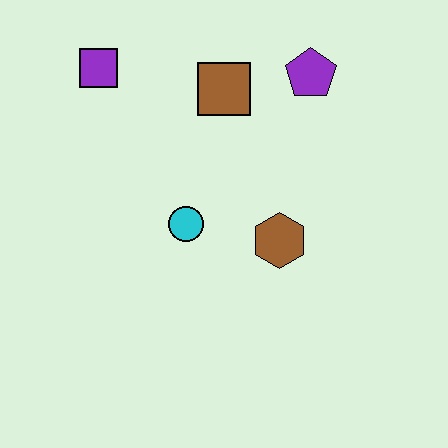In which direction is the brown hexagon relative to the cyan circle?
The brown hexagon is to the right of the cyan circle.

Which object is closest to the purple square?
The brown square is closest to the purple square.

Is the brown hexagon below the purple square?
Yes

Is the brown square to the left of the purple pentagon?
Yes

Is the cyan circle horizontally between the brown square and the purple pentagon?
No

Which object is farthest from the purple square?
The brown hexagon is farthest from the purple square.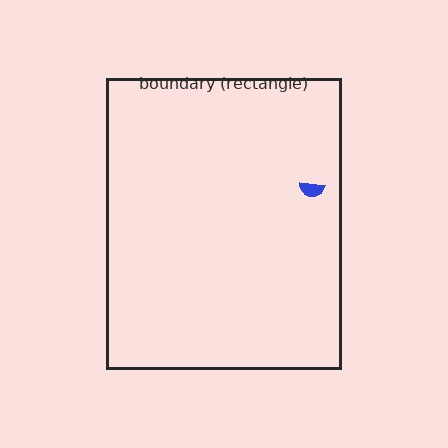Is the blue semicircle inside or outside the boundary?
Inside.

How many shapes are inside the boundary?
1 inside, 0 outside.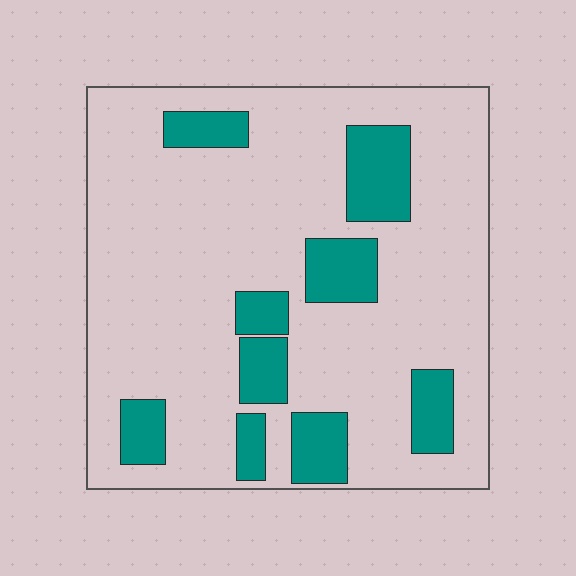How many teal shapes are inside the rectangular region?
9.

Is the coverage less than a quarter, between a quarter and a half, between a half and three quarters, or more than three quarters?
Less than a quarter.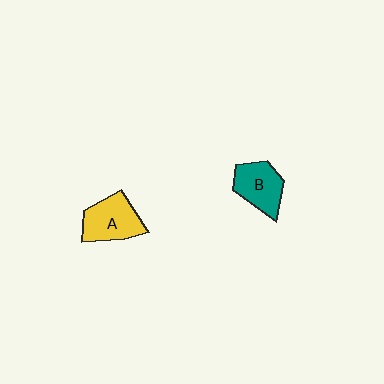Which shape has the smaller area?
Shape B (teal).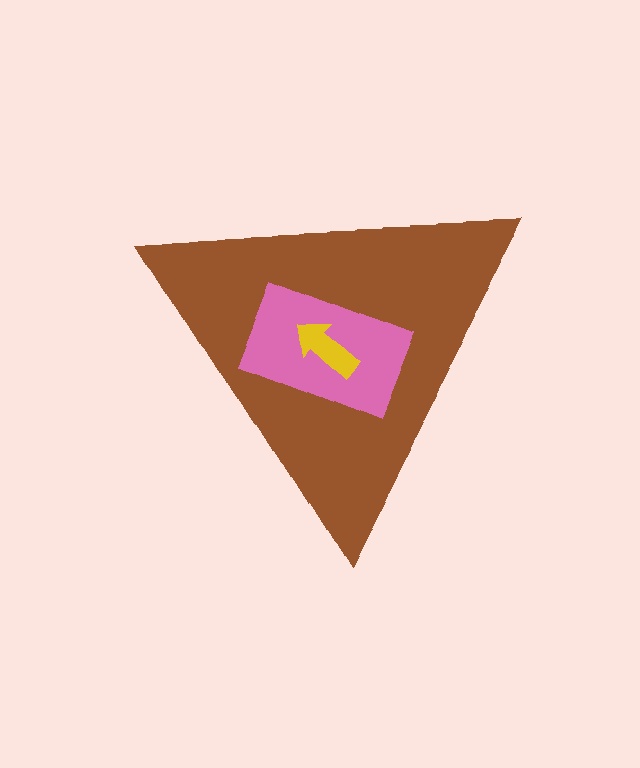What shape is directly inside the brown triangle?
The pink rectangle.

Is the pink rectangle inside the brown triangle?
Yes.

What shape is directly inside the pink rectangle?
The yellow arrow.